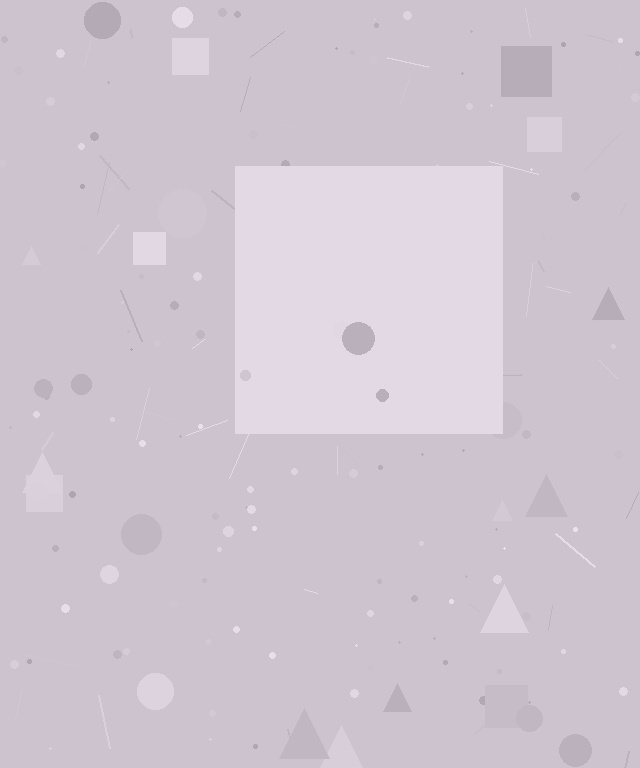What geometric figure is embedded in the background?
A square is embedded in the background.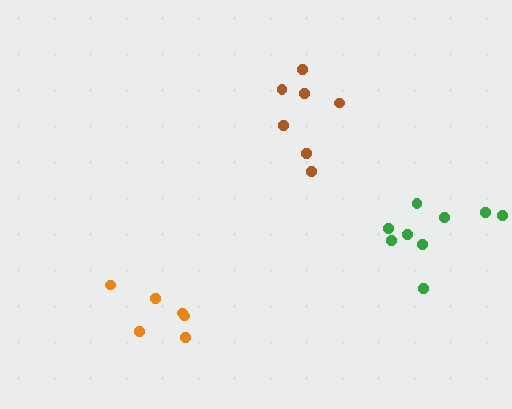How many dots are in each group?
Group 1: 9 dots, Group 2: 6 dots, Group 3: 7 dots (22 total).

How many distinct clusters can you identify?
There are 3 distinct clusters.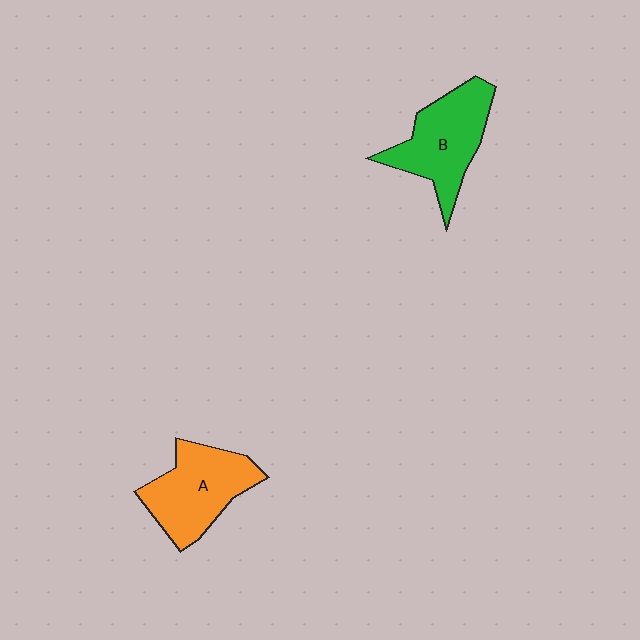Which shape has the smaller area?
Shape A (orange).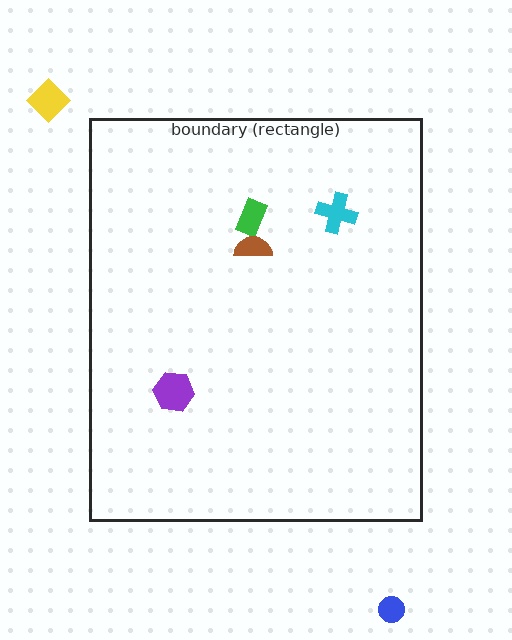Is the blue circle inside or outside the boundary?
Outside.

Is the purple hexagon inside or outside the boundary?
Inside.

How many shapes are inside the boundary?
4 inside, 2 outside.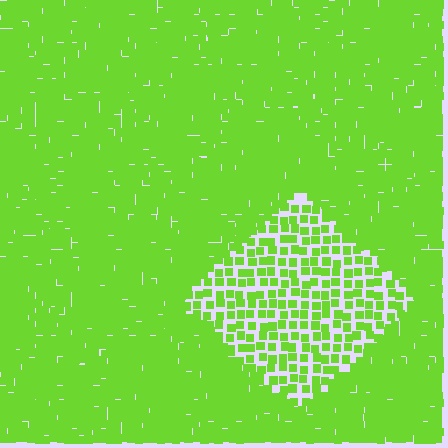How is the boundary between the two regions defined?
The boundary is defined by a change in element density (approximately 2.2x ratio). All elements are the same color, size, and shape.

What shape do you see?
I see a diamond.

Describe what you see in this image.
The image contains small lime elements arranged at two different densities. A diamond-shaped region is visible where the elements are less densely packed than the surrounding area.